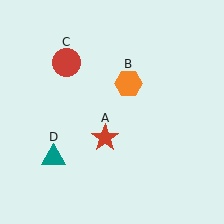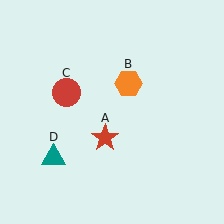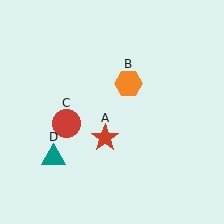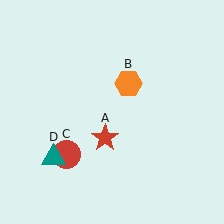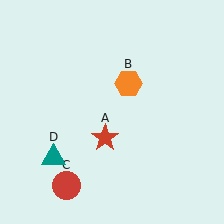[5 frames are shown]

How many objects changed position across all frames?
1 object changed position: red circle (object C).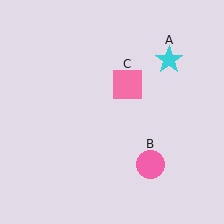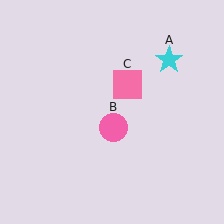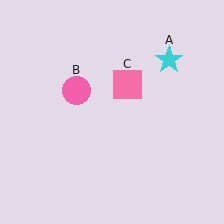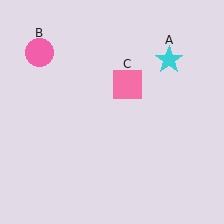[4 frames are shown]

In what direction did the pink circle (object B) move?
The pink circle (object B) moved up and to the left.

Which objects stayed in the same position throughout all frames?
Cyan star (object A) and pink square (object C) remained stationary.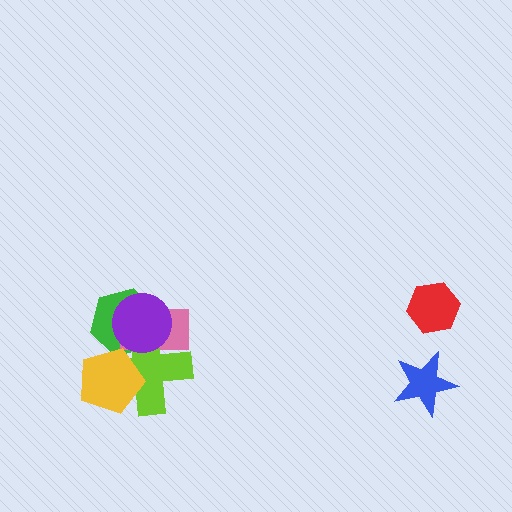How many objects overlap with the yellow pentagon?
2 objects overlap with the yellow pentagon.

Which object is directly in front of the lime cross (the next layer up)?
The yellow pentagon is directly in front of the lime cross.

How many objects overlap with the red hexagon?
0 objects overlap with the red hexagon.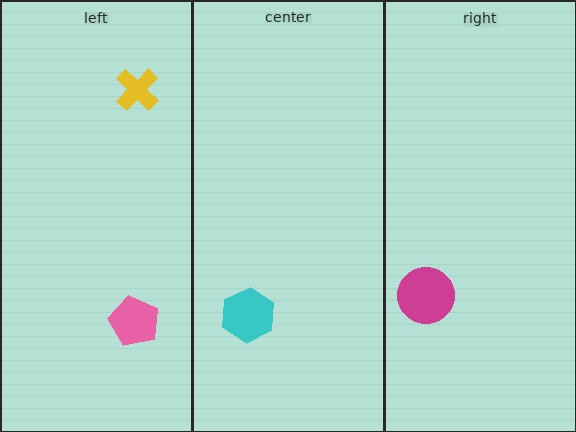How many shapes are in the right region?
1.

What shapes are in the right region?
The magenta circle.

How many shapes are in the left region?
2.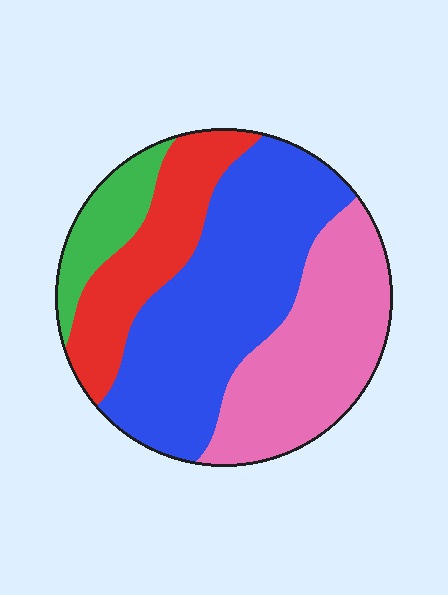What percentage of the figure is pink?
Pink takes up about one third (1/3) of the figure.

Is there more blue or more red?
Blue.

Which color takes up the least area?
Green, at roughly 10%.